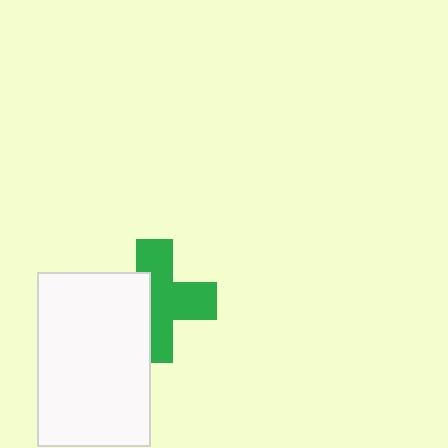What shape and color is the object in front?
The object in front is a white rectangle.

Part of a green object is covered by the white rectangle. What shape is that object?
It is a cross.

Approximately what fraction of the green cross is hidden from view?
Roughly 39% of the green cross is hidden behind the white rectangle.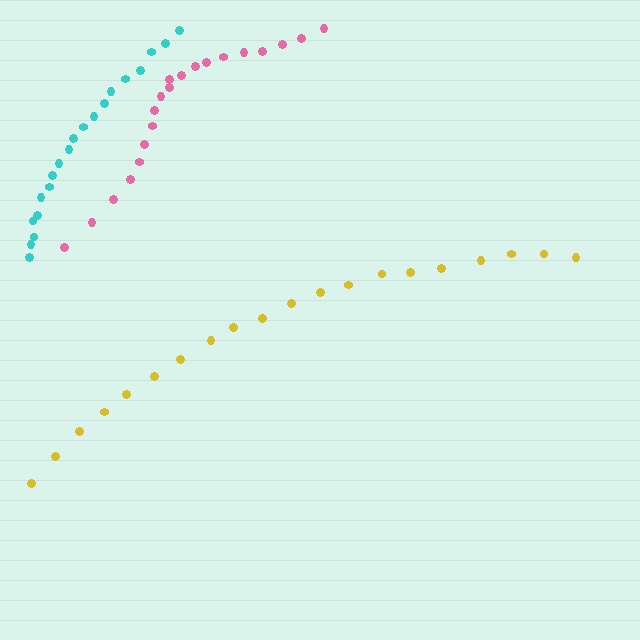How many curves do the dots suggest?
There are 3 distinct paths.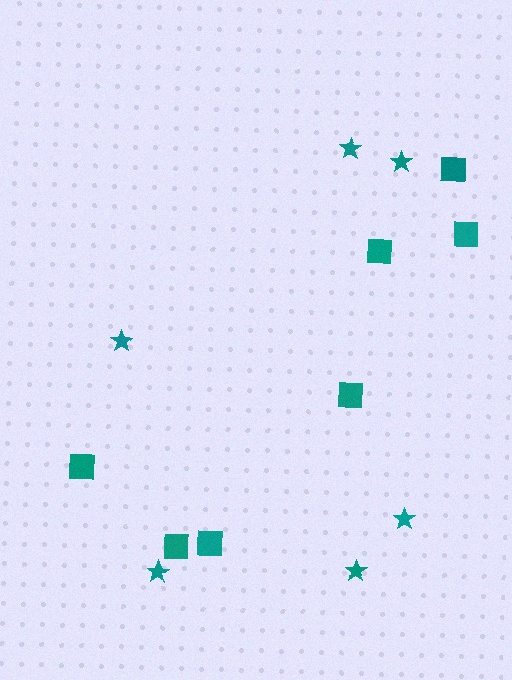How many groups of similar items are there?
There are 2 groups: one group of stars (6) and one group of squares (7).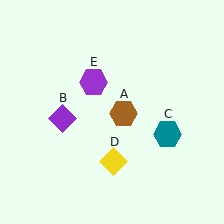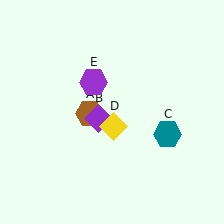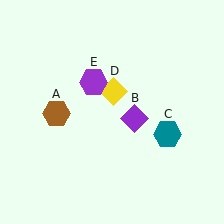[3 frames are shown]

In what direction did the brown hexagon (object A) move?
The brown hexagon (object A) moved left.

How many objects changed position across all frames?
3 objects changed position: brown hexagon (object A), purple diamond (object B), yellow diamond (object D).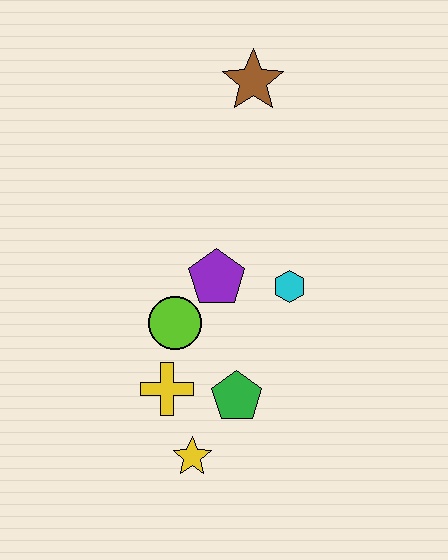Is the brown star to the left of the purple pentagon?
No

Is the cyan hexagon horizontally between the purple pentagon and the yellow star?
No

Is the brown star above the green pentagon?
Yes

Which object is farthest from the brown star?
The yellow star is farthest from the brown star.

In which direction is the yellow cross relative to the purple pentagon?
The yellow cross is below the purple pentagon.